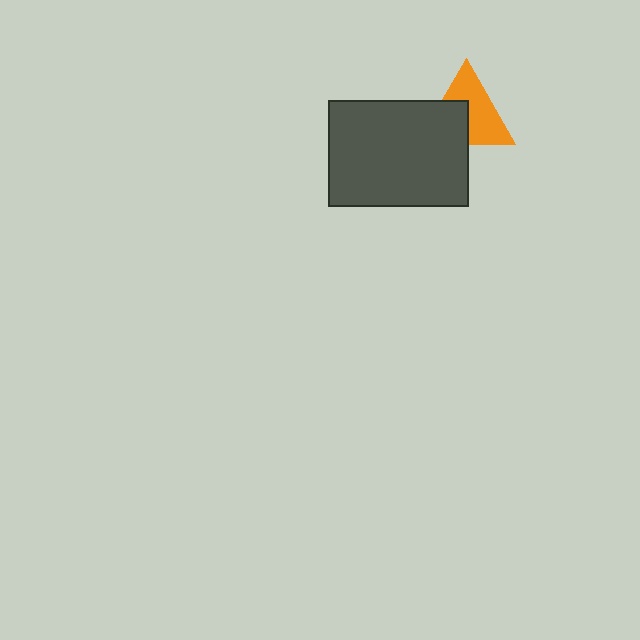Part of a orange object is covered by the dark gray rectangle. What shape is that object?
It is a triangle.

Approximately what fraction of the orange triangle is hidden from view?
Roughly 42% of the orange triangle is hidden behind the dark gray rectangle.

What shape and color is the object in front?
The object in front is a dark gray rectangle.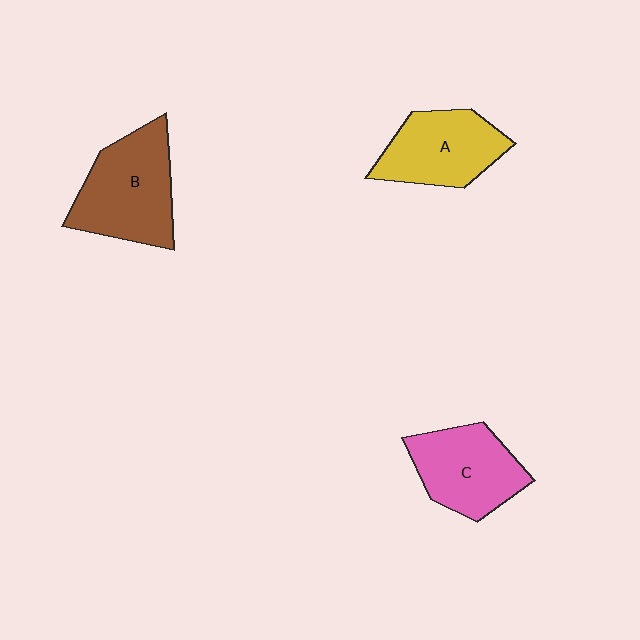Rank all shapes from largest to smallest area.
From largest to smallest: B (brown), C (pink), A (yellow).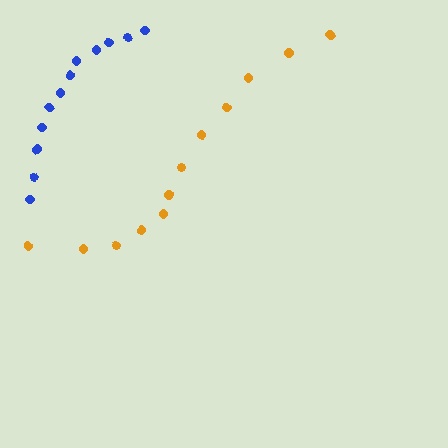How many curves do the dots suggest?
There are 2 distinct paths.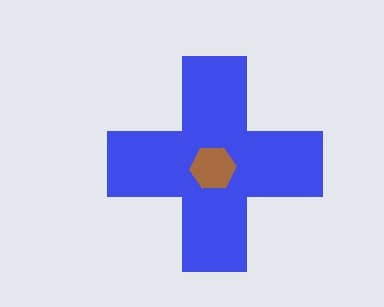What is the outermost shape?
The blue cross.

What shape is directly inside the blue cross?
The brown hexagon.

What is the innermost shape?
The brown hexagon.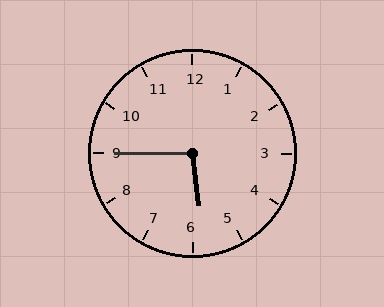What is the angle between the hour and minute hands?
Approximately 98 degrees.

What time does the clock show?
5:45.